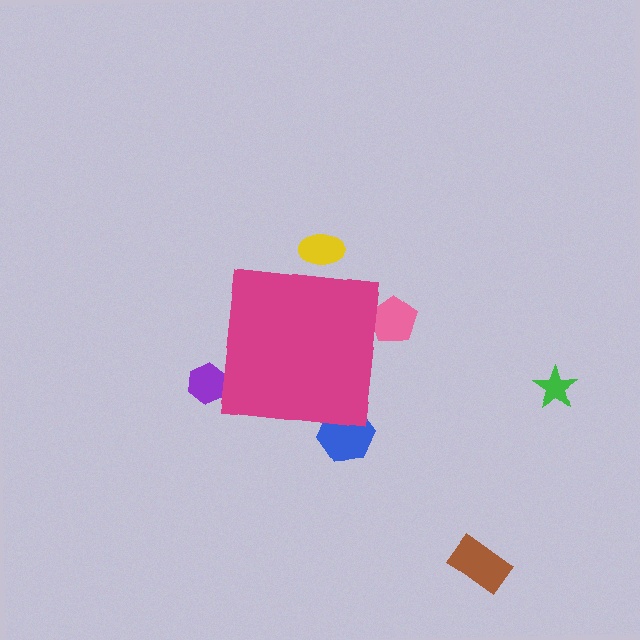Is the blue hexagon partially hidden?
Yes, the blue hexagon is partially hidden behind the magenta square.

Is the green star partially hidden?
No, the green star is fully visible.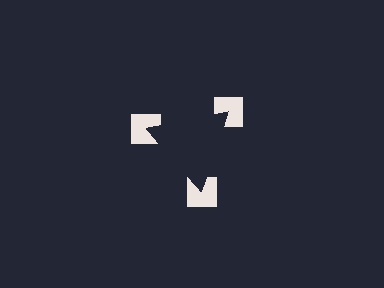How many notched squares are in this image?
There are 3 — one at each vertex of the illusory triangle.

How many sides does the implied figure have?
3 sides.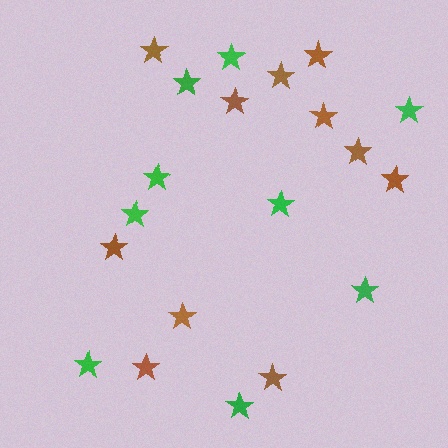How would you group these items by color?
There are 2 groups: one group of green stars (9) and one group of brown stars (11).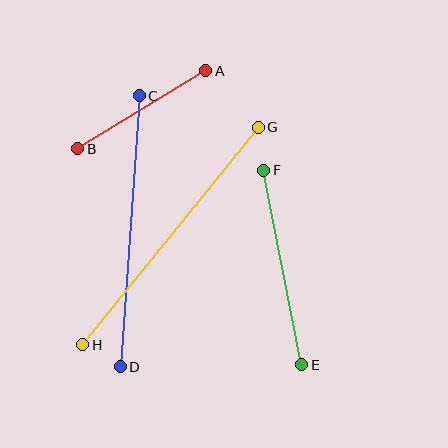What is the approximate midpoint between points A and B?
The midpoint is at approximately (142, 110) pixels.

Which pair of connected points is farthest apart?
Points G and H are farthest apart.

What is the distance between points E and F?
The distance is approximately 198 pixels.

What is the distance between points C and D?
The distance is approximately 271 pixels.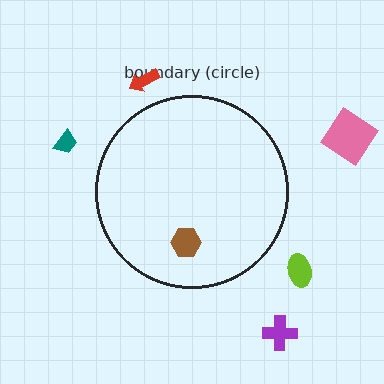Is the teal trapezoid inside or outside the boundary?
Outside.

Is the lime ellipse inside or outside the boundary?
Outside.